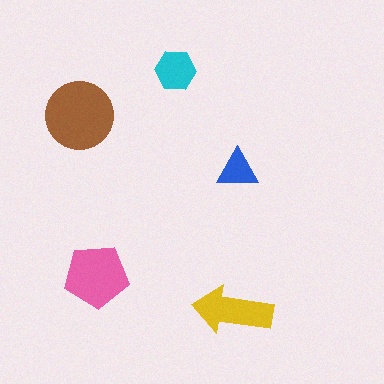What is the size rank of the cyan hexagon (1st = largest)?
4th.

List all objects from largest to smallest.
The brown circle, the pink pentagon, the yellow arrow, the cyan hexagon, the blue triangle.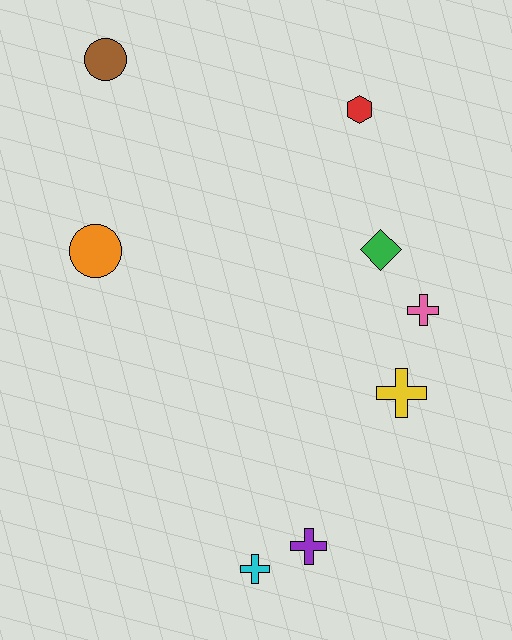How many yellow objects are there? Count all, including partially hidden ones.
There is 1 yellow object.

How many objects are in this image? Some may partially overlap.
There are 8 objects.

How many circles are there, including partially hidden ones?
There are 2 circles.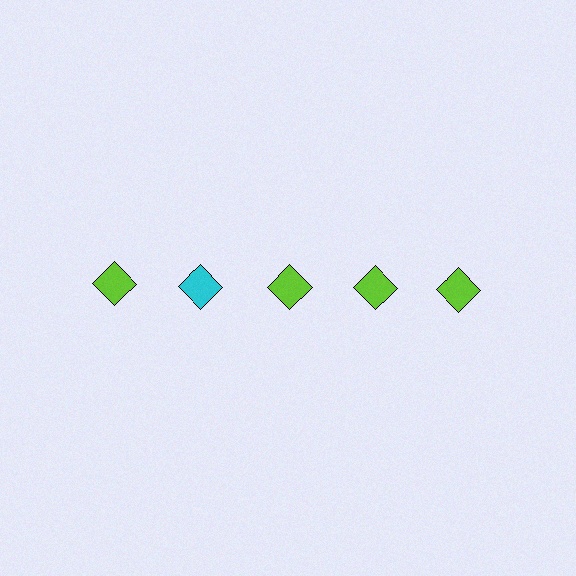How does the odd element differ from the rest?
It has a different color: cyan instead of lime.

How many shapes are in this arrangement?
There are 5 shapes arranged in a grid pattern.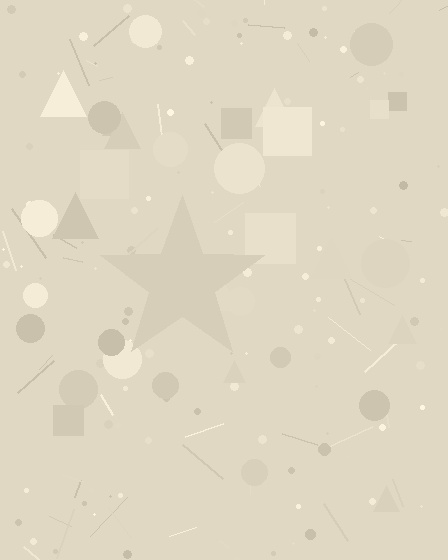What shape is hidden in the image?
A star is hidden in the image.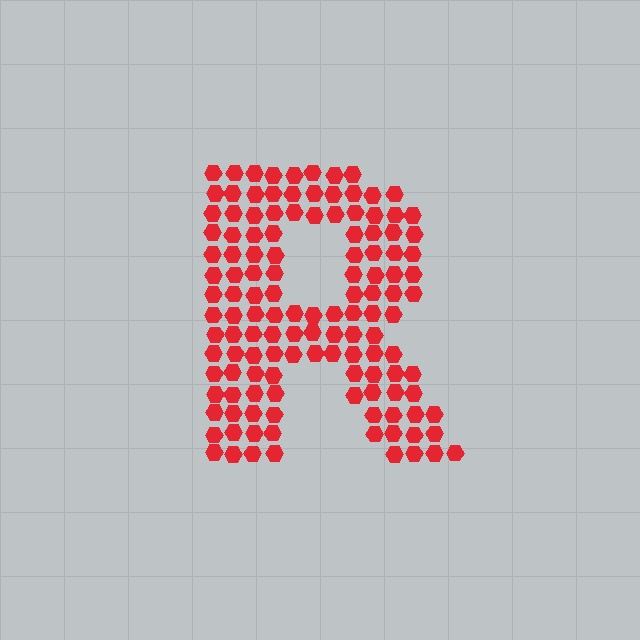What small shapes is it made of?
It is made of small hexagons.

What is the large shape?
The large shape is the letter R.